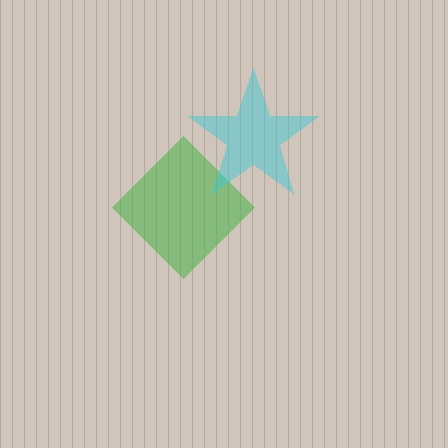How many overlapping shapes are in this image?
There are 2 overlapping shapes in the image.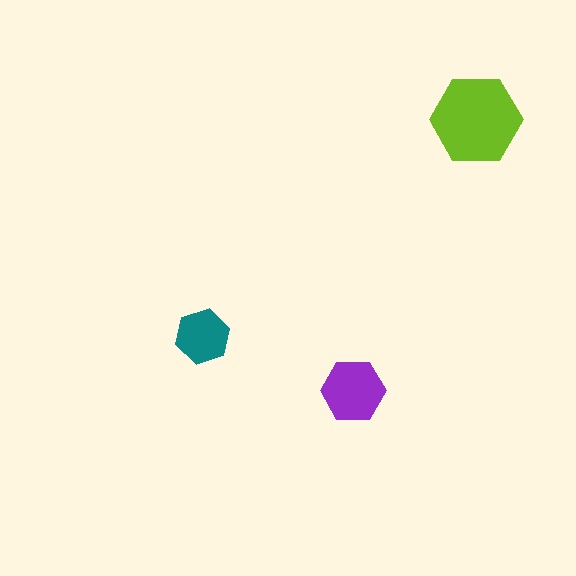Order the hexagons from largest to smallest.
the lime one, the purple one, the teal one.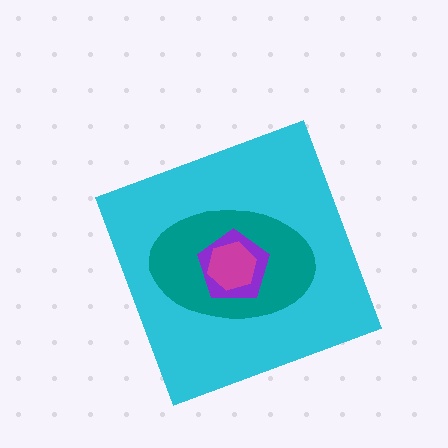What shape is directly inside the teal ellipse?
The purple pentagon.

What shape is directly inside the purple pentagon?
The magenta hexagon.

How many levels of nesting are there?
4.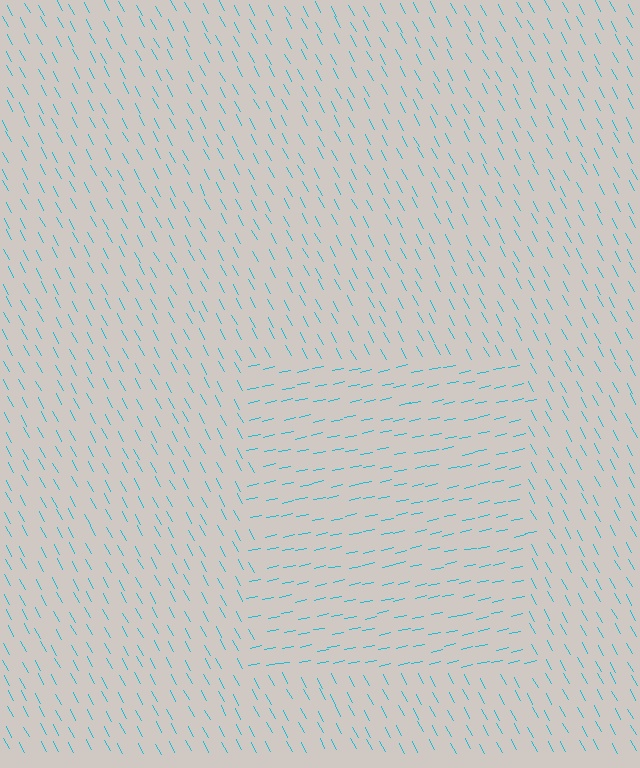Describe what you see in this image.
The image is filled with small cyan line segments. A rectangle region in the image has lines oriented differently from the surrounding lines, creating a visible texture boundary.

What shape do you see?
I see a rectangle.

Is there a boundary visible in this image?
Yes, there is a texture boundary formed by a change in line orientation.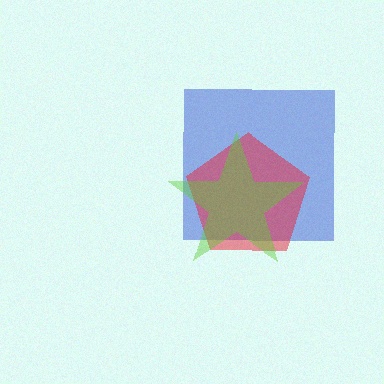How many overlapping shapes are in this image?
There are 3 overlapping shapes in the image.